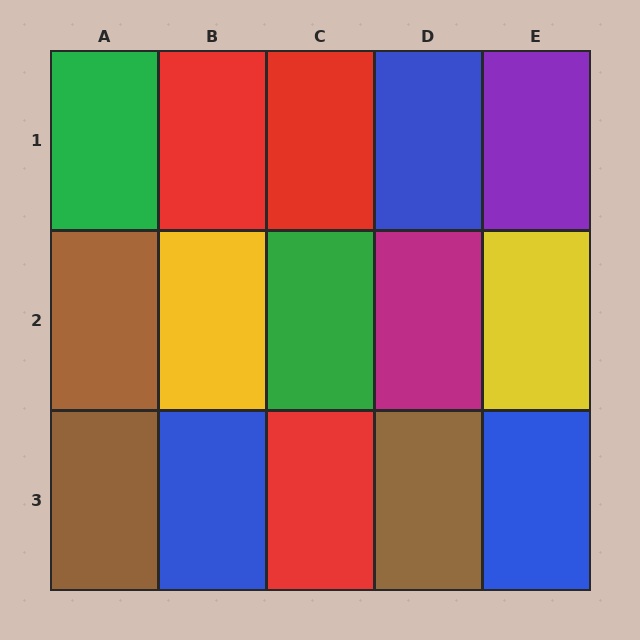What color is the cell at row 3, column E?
Blue.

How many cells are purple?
1 cell is purple.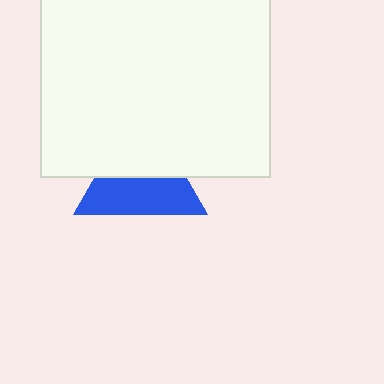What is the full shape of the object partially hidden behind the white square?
The partially hidden object is a blue triangle.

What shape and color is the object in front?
The object in front is a white square.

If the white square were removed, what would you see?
You would see the complete blue triangle.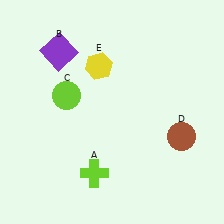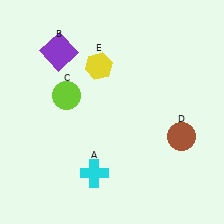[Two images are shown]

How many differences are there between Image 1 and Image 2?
There is 1 difference between the two images.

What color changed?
The cross (A) changed from lime in Image 1 to cyan in Image 2.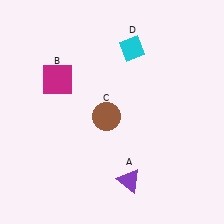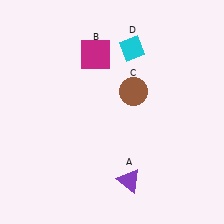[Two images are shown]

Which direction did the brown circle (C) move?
The brown circle (C) moved right.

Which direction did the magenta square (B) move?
The magenta square (B) moved right.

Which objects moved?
The objects that moved are: the magenta square (B), the brown circle (C).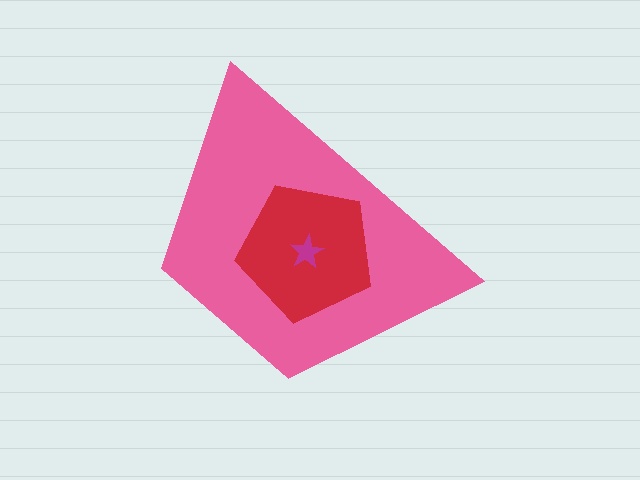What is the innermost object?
The magenta star.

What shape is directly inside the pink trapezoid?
The red pentagon.